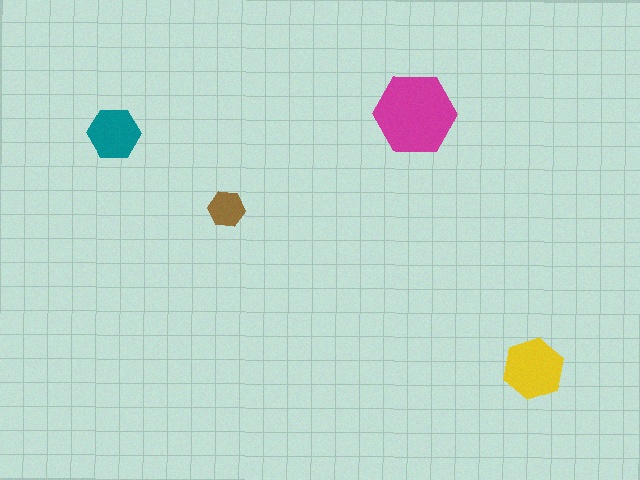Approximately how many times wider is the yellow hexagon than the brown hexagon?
About 1.5 times wider.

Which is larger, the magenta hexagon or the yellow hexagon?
The magenta one.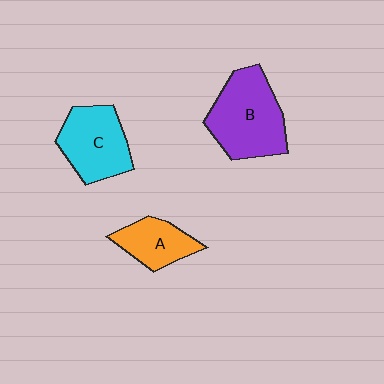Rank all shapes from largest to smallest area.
From largest to smallest: B (purple), C (cyan), A (orange).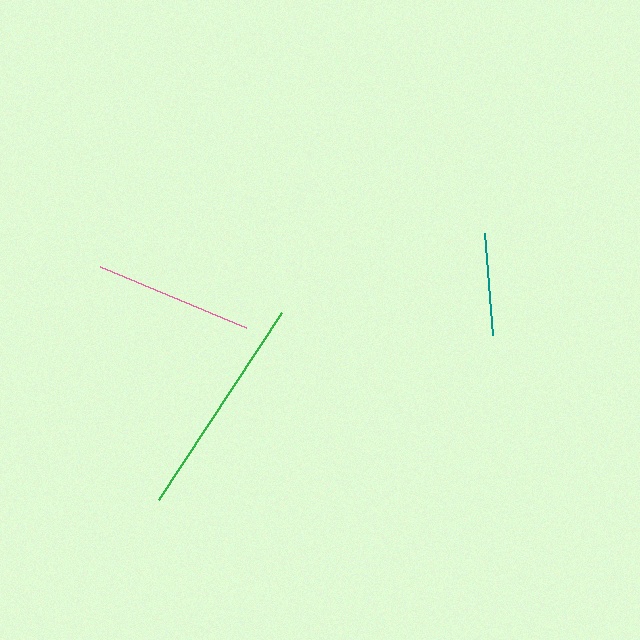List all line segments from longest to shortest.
From longest to shortest: green, pink, teal.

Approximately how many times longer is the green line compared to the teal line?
The green line is approximately 2.2 times the length of the teal line.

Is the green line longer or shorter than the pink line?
The green line is longer than the pink line.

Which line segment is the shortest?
The teal line is the shortest at approximately 102 pixels.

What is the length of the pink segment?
The pink segment is approximately 158 pixels long.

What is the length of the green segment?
The green segment is approximately 223 pixels long.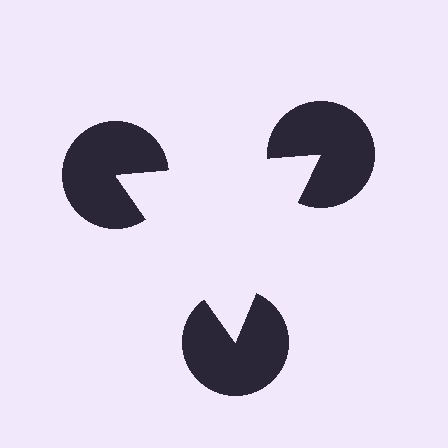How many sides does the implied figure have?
3 sides.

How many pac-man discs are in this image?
There are 3 — one at each vertex of the illusory triangle.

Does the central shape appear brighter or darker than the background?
It typically appears slightly brighter than the background, even though no actual brightness change is drawn.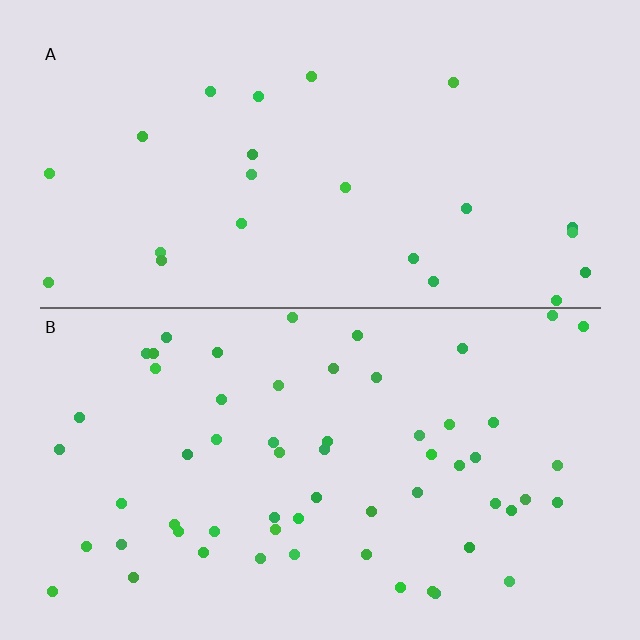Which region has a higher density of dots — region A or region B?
B (the bottom).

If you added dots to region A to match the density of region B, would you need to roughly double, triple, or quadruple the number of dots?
Approximately triple.